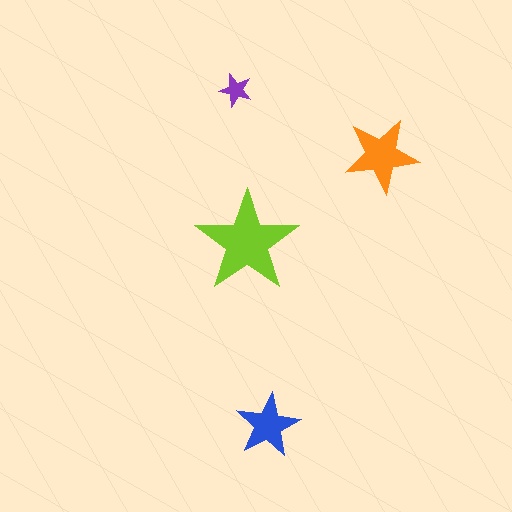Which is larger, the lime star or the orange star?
The lime one.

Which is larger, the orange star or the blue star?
The orange one.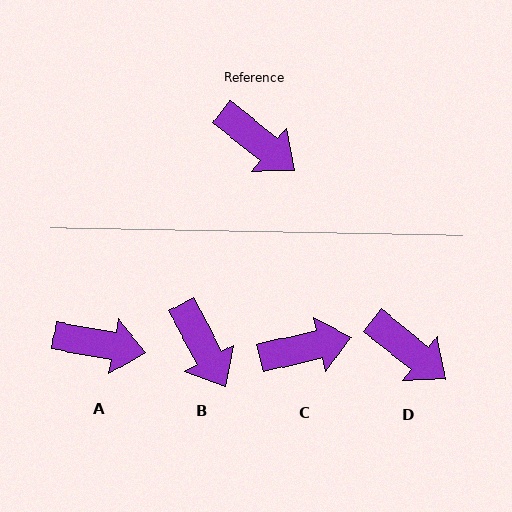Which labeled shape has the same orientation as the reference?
D.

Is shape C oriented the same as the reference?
No, it is off by about 51 degrees.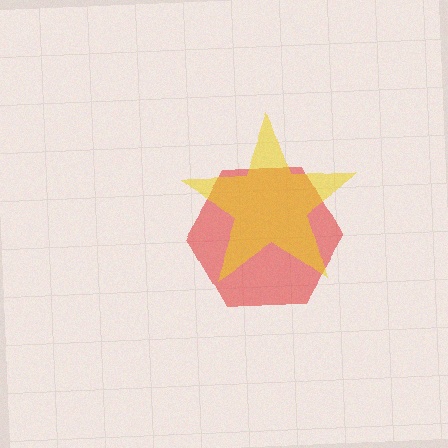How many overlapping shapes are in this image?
There are 2 overlapping shapes in the image.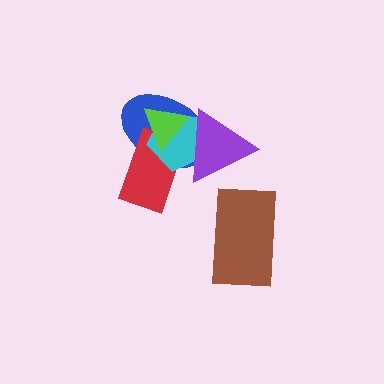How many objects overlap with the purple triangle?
4 objects overlap with the purple triangle.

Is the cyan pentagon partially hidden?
Yes, it is partially covered by another shape.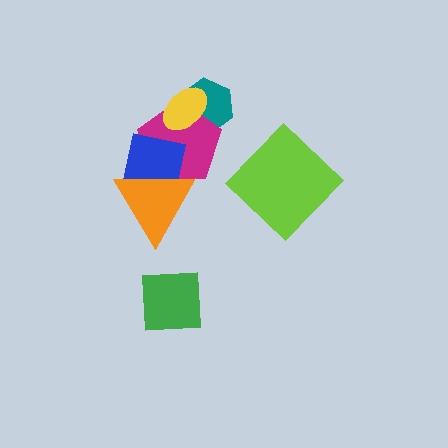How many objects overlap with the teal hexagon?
2 objects overlap with the teal hexagon.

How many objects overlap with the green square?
0 objects overlap with the green square.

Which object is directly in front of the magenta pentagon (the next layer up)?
The yellow ellipse is directly in front of the magenta pentagon.